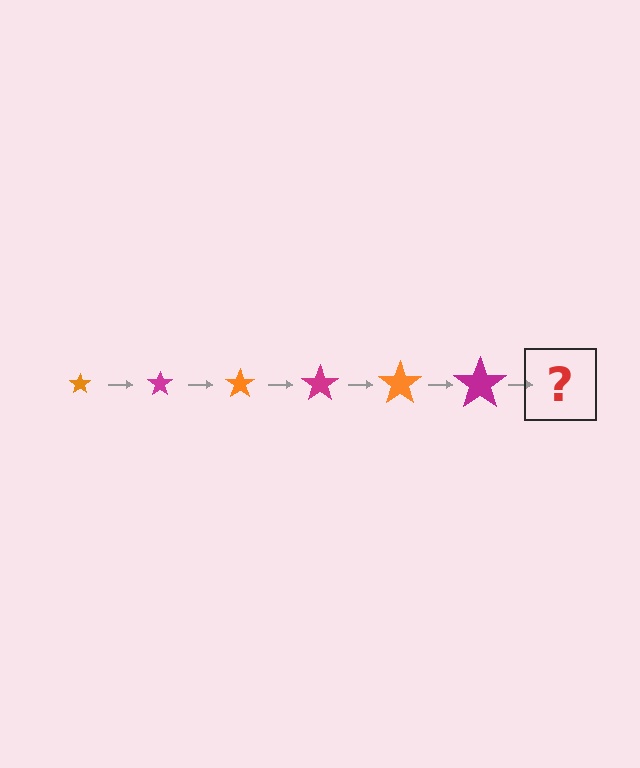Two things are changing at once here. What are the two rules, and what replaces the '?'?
The two rules are that the star grows larger each step and the color cycles through orange and magenta. The '?' should be an orange star, larger than the previous one.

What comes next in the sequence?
The next element should be an orange star, larger than the previous one.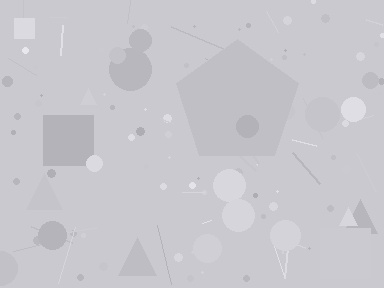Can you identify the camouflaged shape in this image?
The camouflaged shape is a pentagon.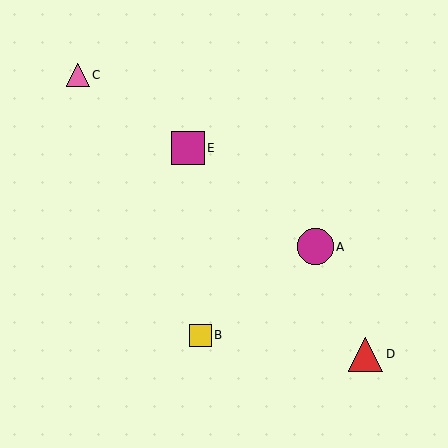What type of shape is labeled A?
Shape A is a magenta circle.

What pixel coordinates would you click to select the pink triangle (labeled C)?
Click at (78, 75) to select the pink triangle C.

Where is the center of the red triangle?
The center of the red triangle is at (365, 355).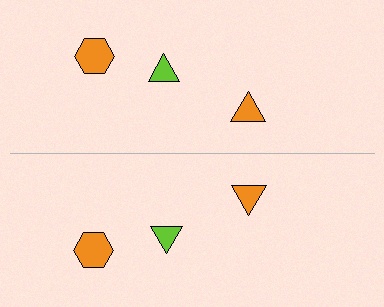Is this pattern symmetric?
Yes, this pattern has bilateral (reflection) symmetry.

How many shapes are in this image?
There are 6 shapes in this image.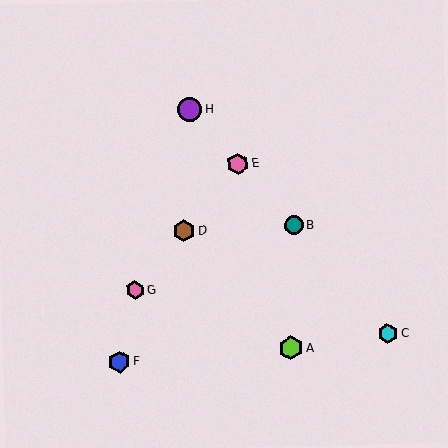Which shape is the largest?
The lime hexagon (labeled A) is the largest.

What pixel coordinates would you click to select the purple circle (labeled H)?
Click at (190, 109) to select the purple circle H.